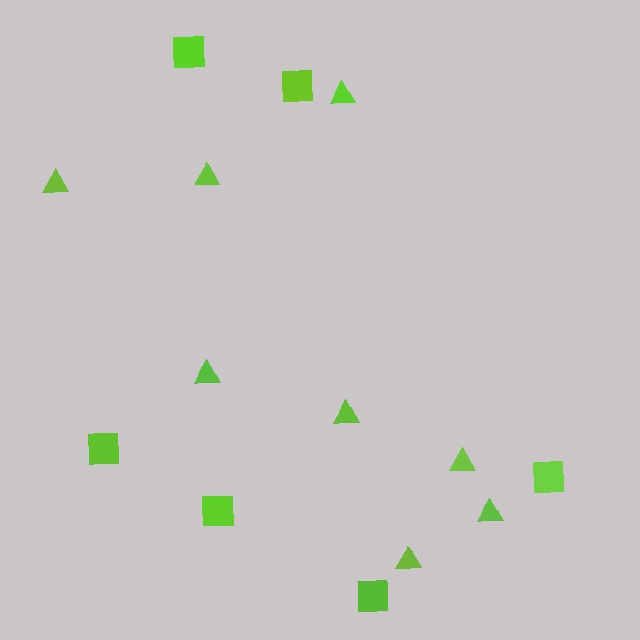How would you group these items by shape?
There are 2 groups: one group of squares (6) and one group of triangles (8).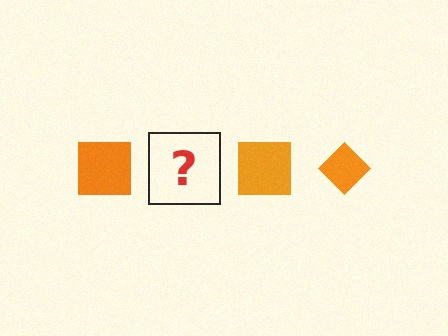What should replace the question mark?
The question mark should be replaced with an orange diamond.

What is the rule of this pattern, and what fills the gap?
The rule is that the pattern cycles through square, diamond shapes in orange. The gap should be filled with an orange diamond.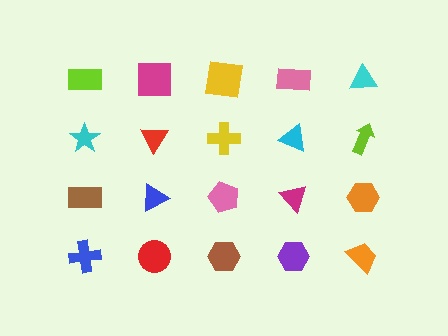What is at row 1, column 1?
A lime rectangle.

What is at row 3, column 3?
A pink pentagon.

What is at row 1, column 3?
A yellow square.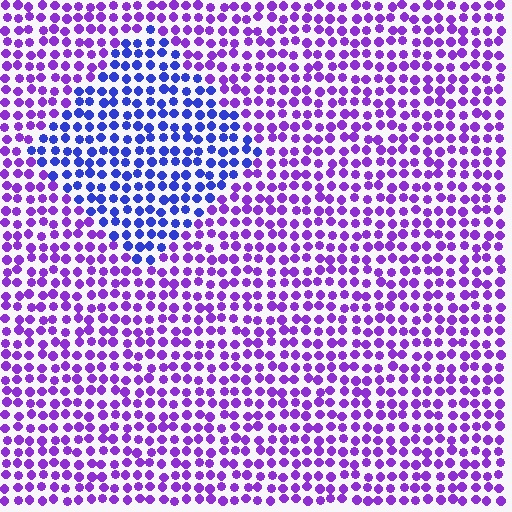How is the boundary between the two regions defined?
The boundary is defined purely by a slight shift in hue (about 40 degrees). Spacing, size, and orientation are identical on both sides.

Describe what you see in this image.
The image is filled with small purple elements in a uniform arrangement. A diamond-shaped region is visible where the elements are tinted to a slightly different hue, forming a subtle color boundary.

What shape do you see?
I see a diamond.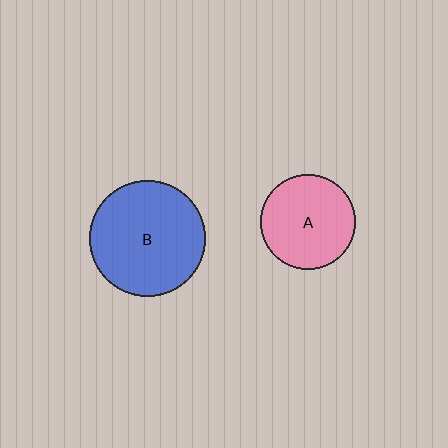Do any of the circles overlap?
No, none of the circles overlap.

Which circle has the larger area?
Circle B (blue).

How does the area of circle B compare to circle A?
Approximately 1.5 times.